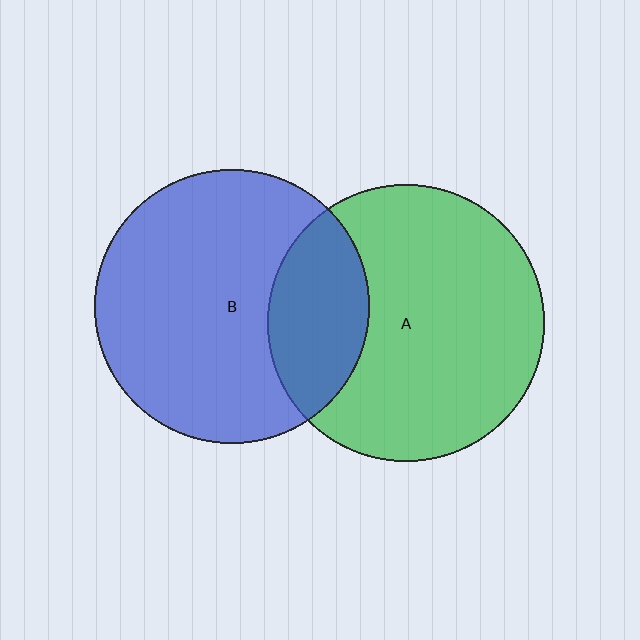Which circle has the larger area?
Circle A (green).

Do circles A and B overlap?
Yes.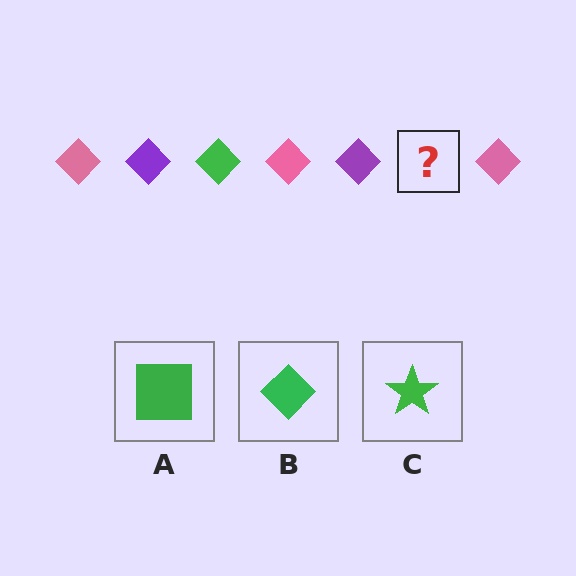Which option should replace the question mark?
Option B.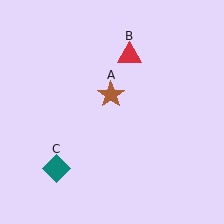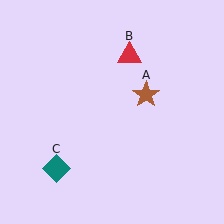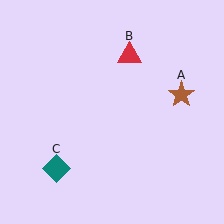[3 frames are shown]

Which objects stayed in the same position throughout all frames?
Red triangle (object B) and teal diamond (object C) remained stationary.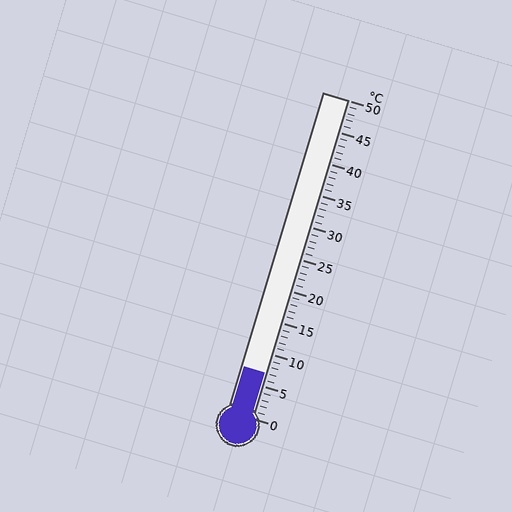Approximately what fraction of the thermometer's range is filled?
The thermometer is filled to approximately 15% of its range.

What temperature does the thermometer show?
The thermometer shows approximately 7°C.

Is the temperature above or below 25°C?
The temperature is below 25°C.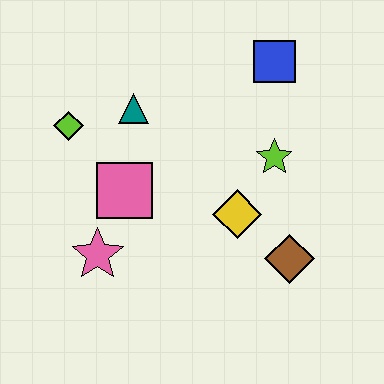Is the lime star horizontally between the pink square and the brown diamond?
Yes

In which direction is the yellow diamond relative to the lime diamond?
The yellow diamond is to the right of the lime diamond.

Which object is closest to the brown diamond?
The yellow diamond is closest to the brown diamond.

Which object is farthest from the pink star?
The blue square is farthest from the pink star.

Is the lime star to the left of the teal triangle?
No